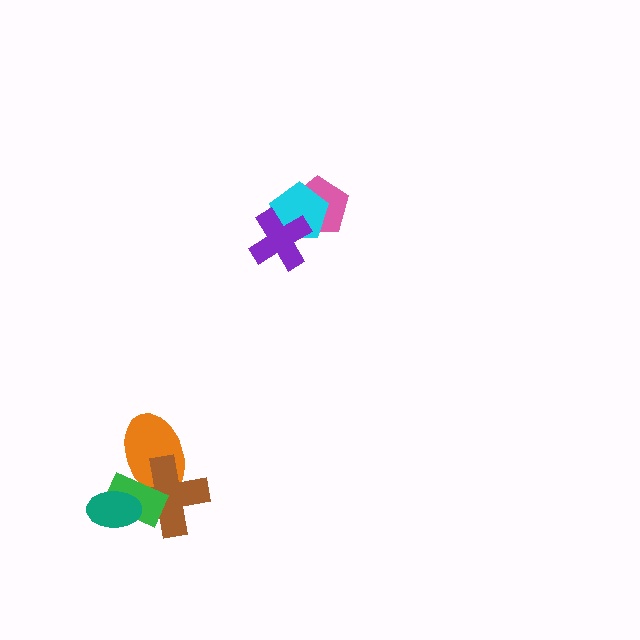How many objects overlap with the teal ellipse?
2 objects overlap with the teal ellipse.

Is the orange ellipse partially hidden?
Yes, it is partially covered by another shape.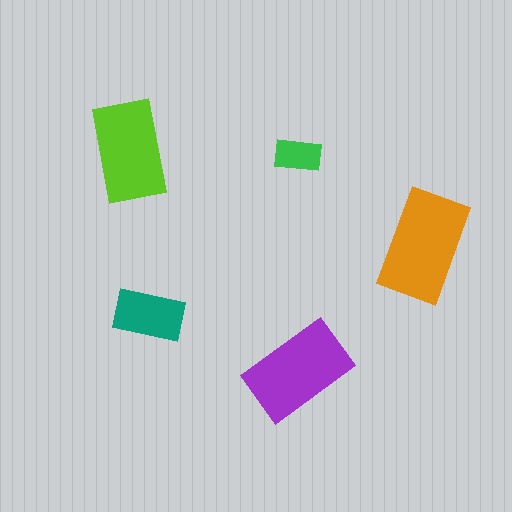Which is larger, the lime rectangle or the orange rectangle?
The orange one.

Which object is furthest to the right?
The orange rectangle is rightmost.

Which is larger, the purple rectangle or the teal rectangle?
The purple one.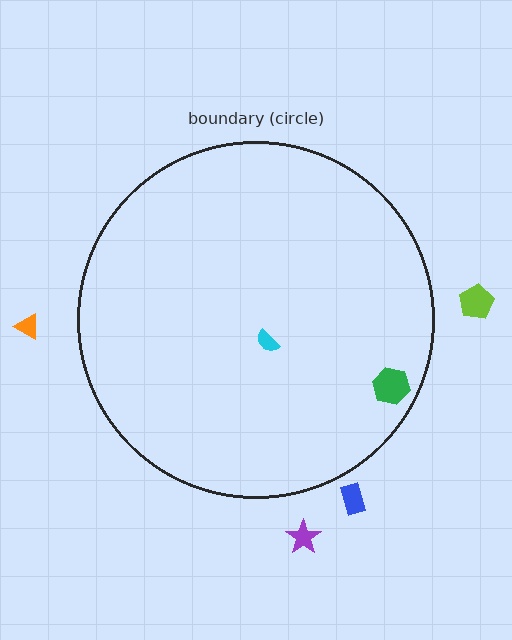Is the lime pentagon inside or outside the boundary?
Outside.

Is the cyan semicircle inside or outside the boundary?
Inside.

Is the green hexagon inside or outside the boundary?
Inside.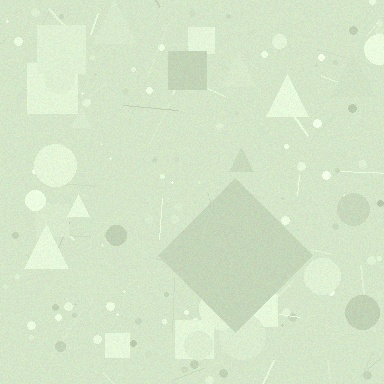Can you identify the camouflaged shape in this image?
The camouflaged shape is a diamond.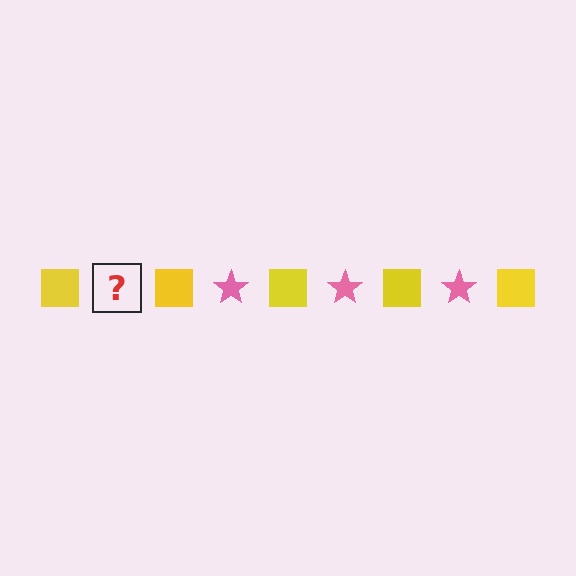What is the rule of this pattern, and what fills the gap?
The rule is that the pattern alternates between yellow square and pink star. The gap should be filled with a pink star.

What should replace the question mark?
The question mark should be replaced with a pink star.